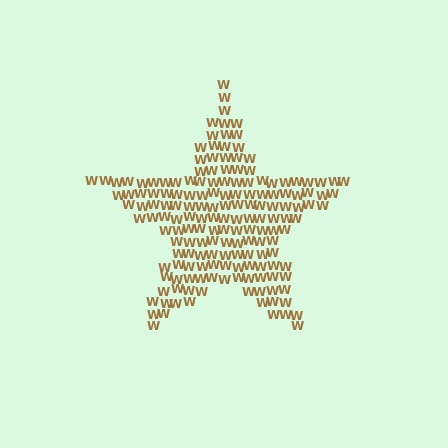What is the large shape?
The large shape is a star.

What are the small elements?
The small elements are letter W's.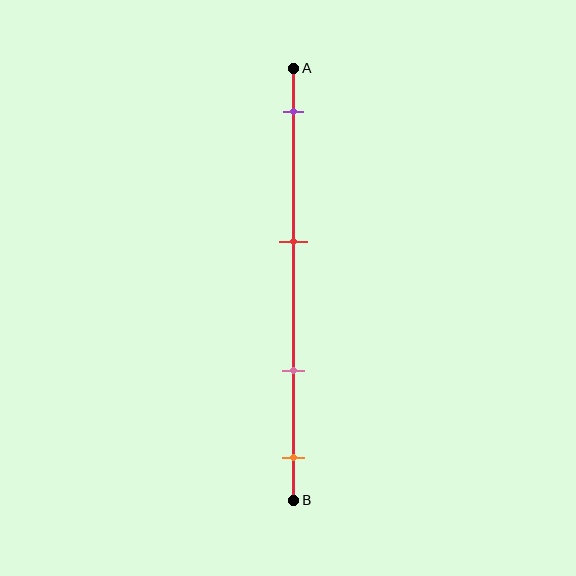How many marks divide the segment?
There are 4 marks dividing the segment.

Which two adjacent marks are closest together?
The pink and orange marks are the closest adjacent pair.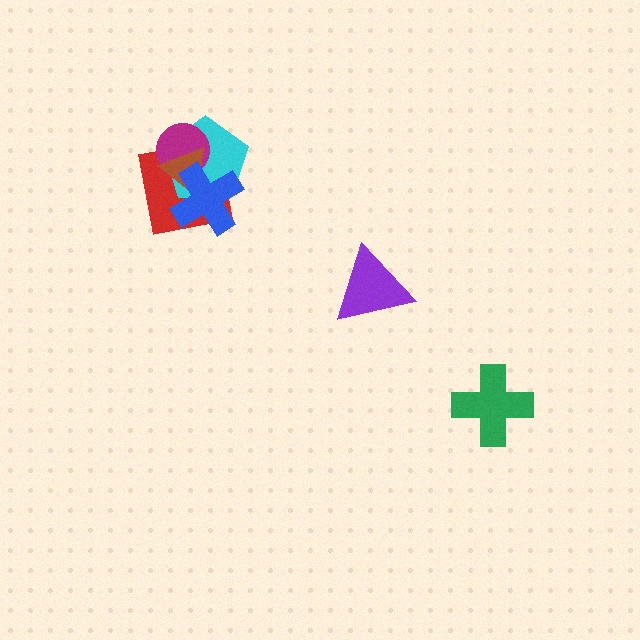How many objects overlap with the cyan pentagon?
4 objects overlap with the cyan pentagon.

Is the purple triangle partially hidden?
No, no other shape covers it.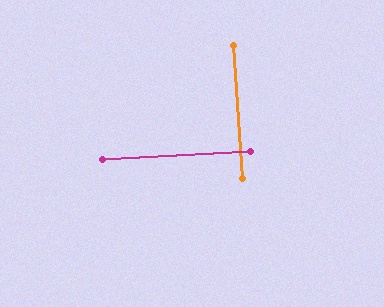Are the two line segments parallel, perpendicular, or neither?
Perpendicular — they meet at approximately 90°.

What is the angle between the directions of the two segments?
Approximately 90 degrees.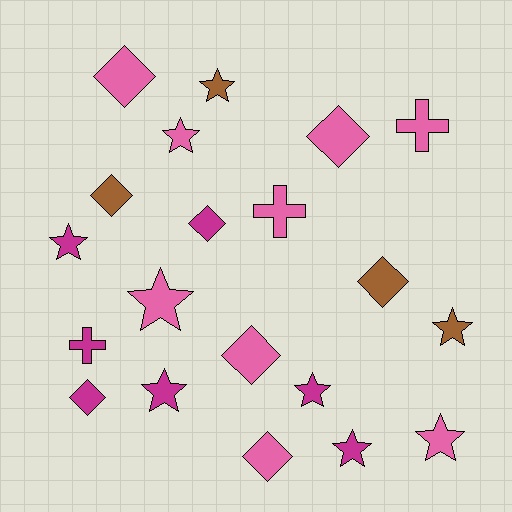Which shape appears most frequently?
Star, with 9 objects.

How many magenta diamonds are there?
There are 2 magenta diamonds.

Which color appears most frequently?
Pink, with 9 objects.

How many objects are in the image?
There are 20 objects.